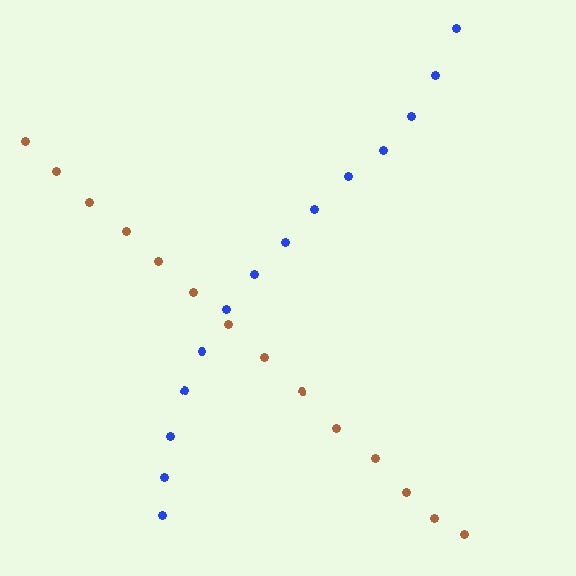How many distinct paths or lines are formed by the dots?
There are 2 distinct paths.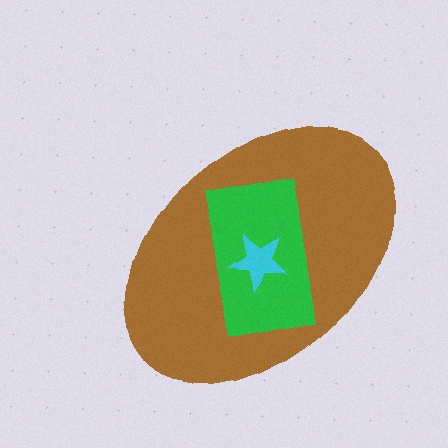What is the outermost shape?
The brown ellipse.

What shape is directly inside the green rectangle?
The cyan star.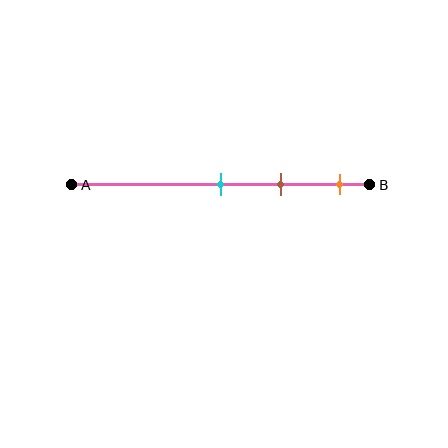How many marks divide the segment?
There are 3 marks dividing the segment.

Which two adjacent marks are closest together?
The cyan and brown marks are the closest adjacent pair.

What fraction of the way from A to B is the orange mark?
The orange mark is approximately 90% (0.9) of the way from A to B.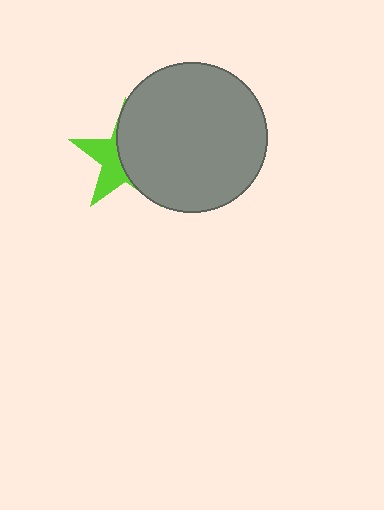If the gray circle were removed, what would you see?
You would see the complete lime star.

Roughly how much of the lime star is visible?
A small part of it is visible (roughly 40%).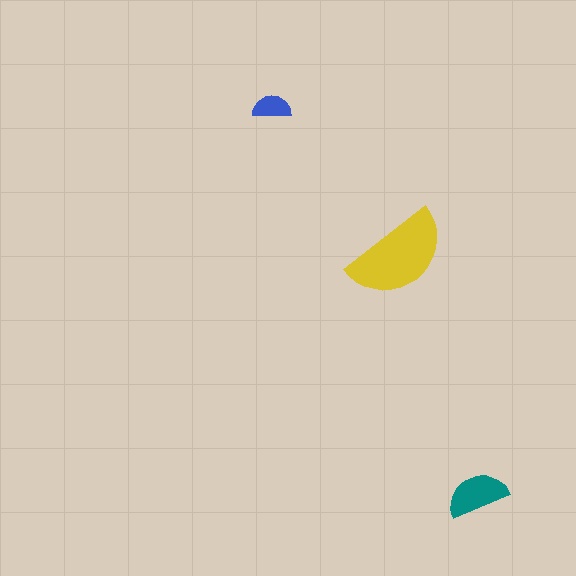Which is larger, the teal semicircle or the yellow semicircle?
The yellow one.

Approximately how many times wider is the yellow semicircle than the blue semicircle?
About 2.5 times wider.